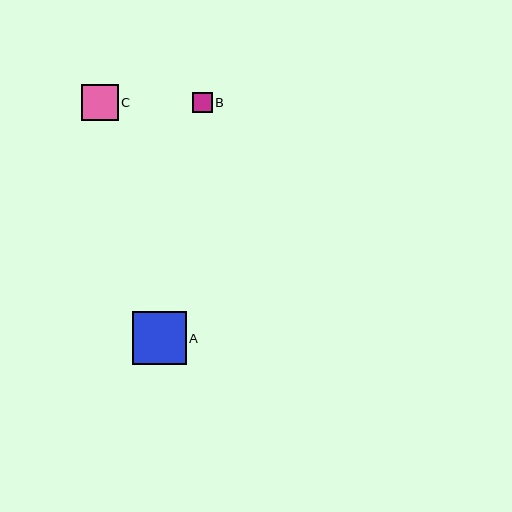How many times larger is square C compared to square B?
Square C is approximately 1.8 times the size of square B.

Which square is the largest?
Square A is the largest with a size of approximately 54 pixels.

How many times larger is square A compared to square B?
Square A is approximately 2.7 times the size of square B.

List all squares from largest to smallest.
From largest to smallest: A, C, B.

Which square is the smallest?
Square B is the smallest with a size of approximately 20 pixels.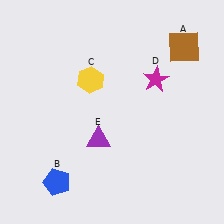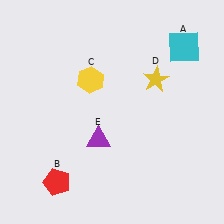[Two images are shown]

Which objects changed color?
A changed from brown to cyan. B changed from blue to red. D changed from magenta to yellow.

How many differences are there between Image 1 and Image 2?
There are 3 differences between the two images.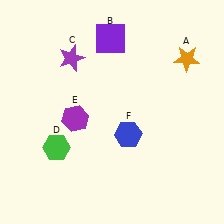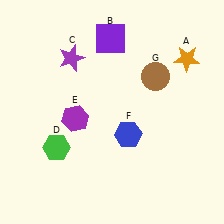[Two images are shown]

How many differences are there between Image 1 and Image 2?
There is 1 difference between the two images.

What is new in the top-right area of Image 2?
A brown circle (G) was added in the top-right area of Image 2.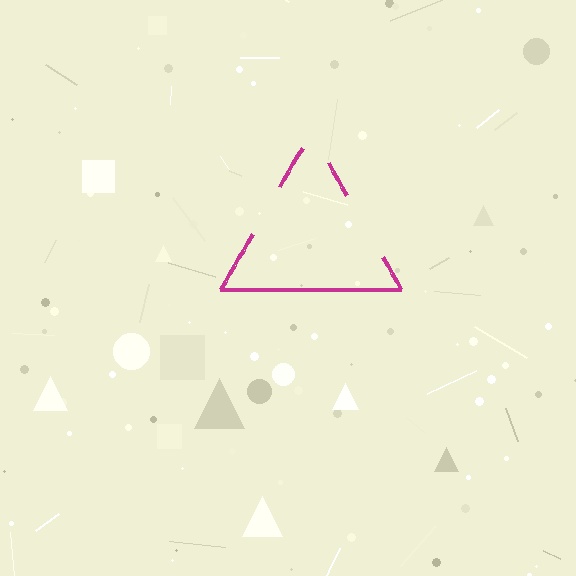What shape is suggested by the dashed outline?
The dashed outline suggests a triangle.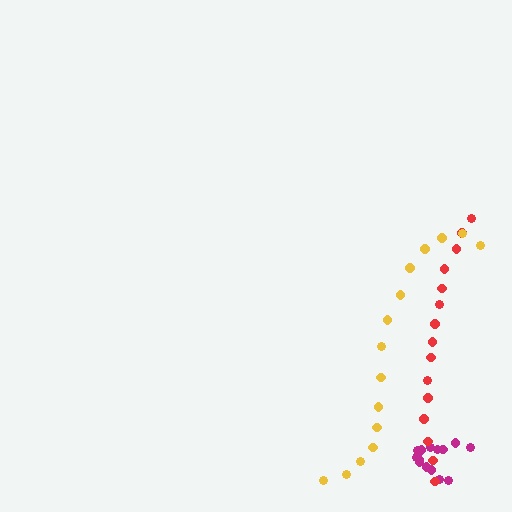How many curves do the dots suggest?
There are 3 distinct paths.